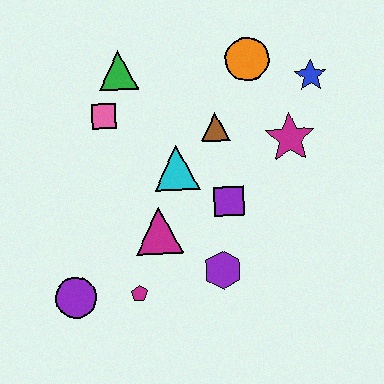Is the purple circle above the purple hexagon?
No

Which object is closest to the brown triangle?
The cyan triangle is closest to the brown triangle.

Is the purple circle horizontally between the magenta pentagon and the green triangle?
No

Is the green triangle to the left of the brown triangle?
Yes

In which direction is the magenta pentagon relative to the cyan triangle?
The magenta pentagon is below the cyan triangle.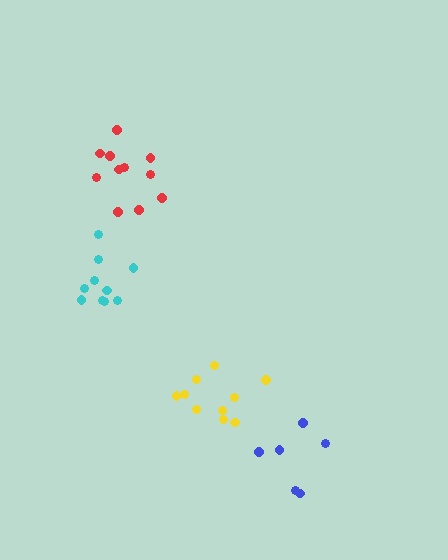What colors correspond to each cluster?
The clusters are colored: red, blue, cyan, yellow.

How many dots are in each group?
Group 1: 11 dots, Group 2: 6 dots, Group 3: 10 dots, Group 4: 10 dots (37 total).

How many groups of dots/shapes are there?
There are 4 groups.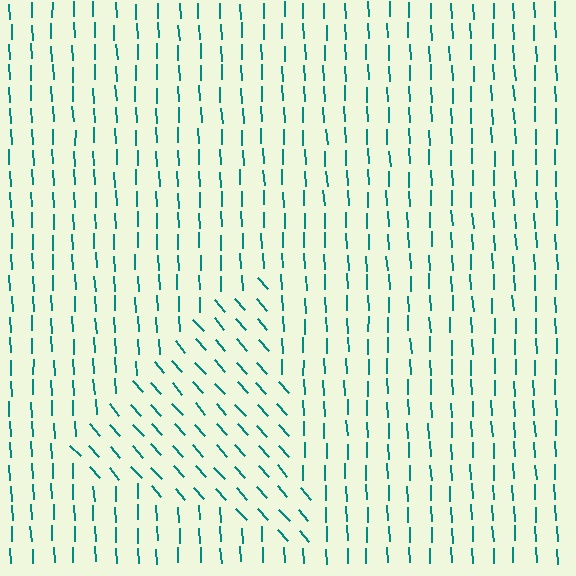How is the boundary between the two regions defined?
The boundary is defined purely by a change in line orientation (approximately 39 degrees difference). All lines are the same color and thickness.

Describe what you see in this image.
The image is filled with small teal line segments. A triangle region in the image has lines oriented differently from the surrounding lines, creating a visible texture boundary.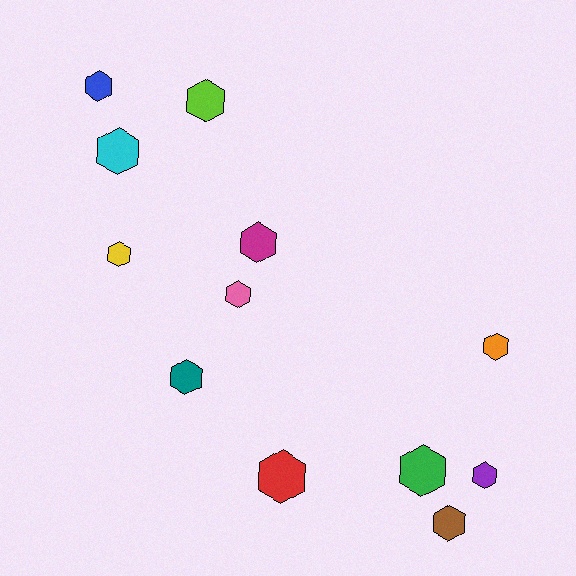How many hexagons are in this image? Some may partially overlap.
There are 12 hexagons.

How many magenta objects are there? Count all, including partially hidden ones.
There is 1 magenta object.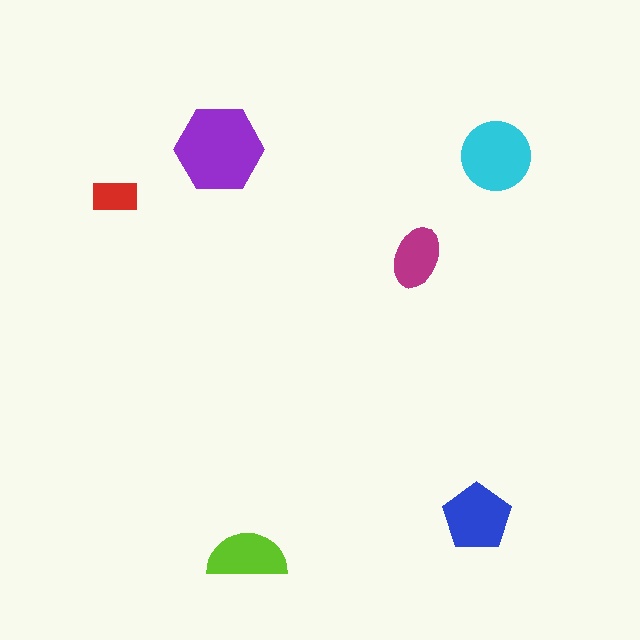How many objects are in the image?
There are 6 objects in the image.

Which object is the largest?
The purple hexagon.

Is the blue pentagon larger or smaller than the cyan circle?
Smaller.